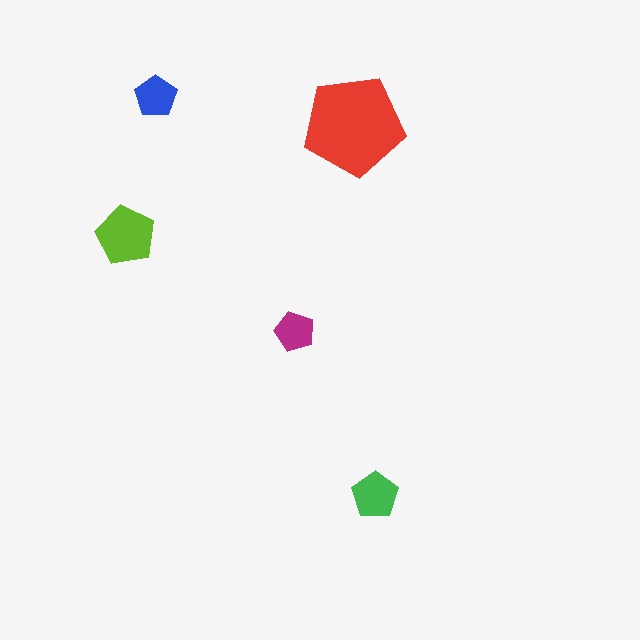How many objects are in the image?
There are 5 objects in the image.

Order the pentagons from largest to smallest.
the red one, the lime one, the green one, the blue one, the magenta one.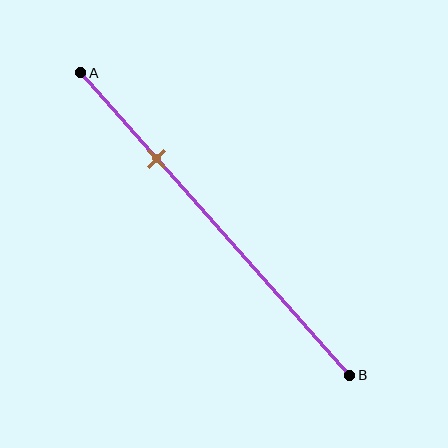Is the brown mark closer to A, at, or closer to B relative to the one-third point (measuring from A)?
The brown mark is closer to point A than the one-third point of segment AB.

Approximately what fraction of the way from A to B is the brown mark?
The brown mark is approximately 30% of the way from A to B.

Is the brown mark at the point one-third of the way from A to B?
No, the mark is at about 30% from A, not at the 33% one-third point.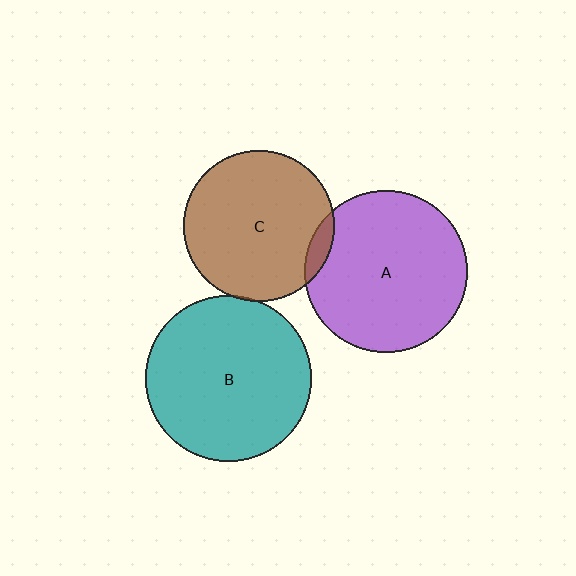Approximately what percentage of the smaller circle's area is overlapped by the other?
Approximately 5%.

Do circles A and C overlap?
Yes.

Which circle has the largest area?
Circle B (teal).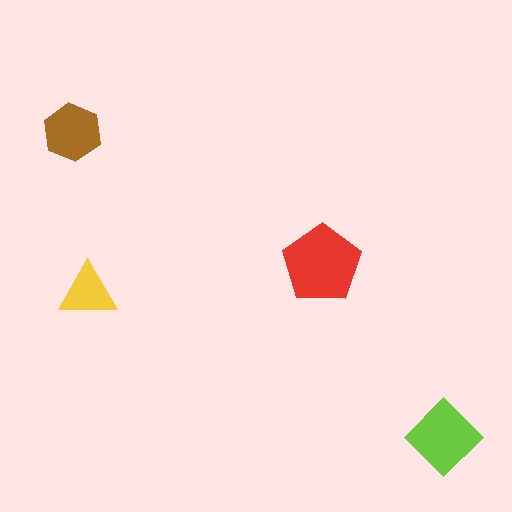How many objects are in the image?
There are 4 objects in the image.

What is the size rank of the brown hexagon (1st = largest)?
3rd.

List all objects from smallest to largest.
The yellow triangle, the brown hexagon, the lime diamond, the red pentagon.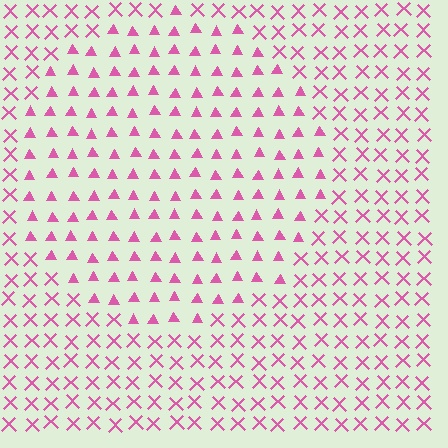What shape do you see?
I see a circle.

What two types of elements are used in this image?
The image uses triangles inside the circle region and X marks outside it.